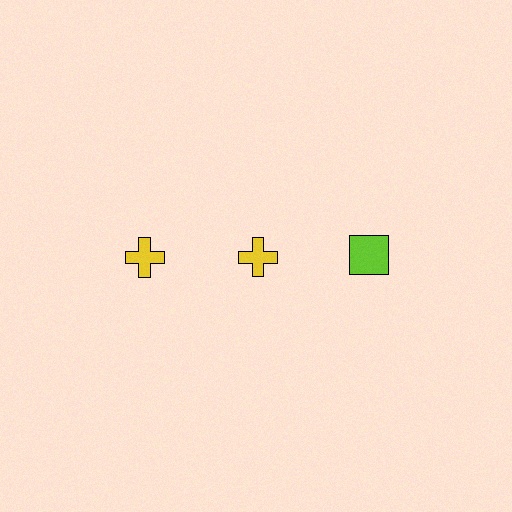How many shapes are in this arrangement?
There are 3 shapes arranged in a grid pattern.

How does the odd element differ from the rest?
It differs in both color (lime instead of yellow) and shape (square instead of cross).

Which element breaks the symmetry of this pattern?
The lime square in the top row, center column breaks the symmetry. All other shapes are yellow crosses.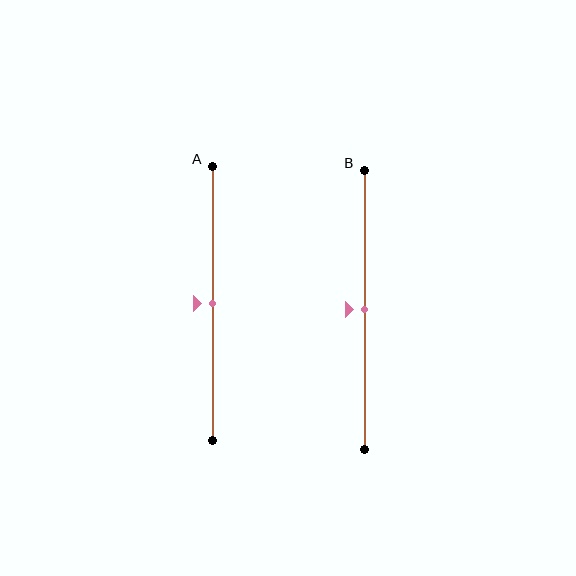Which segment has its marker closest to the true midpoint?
Segment A has its marker closest to the true midpoint.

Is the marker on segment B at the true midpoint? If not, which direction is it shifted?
Yes, the marker on segment B is at the true midpoint.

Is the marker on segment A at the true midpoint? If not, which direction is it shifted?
Yes, the marker on segment A is at the true midpoint.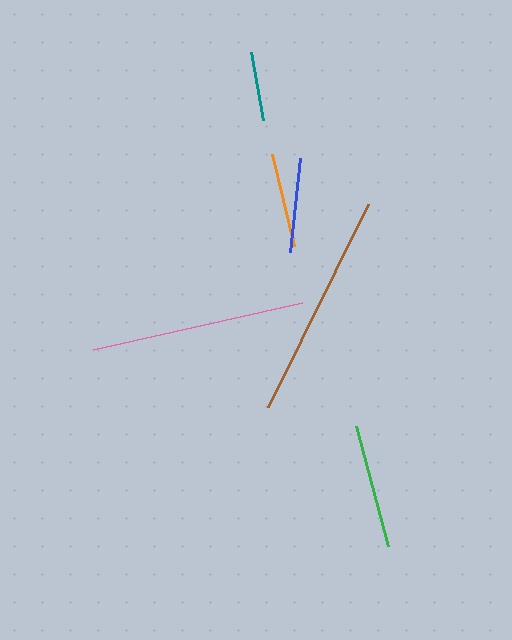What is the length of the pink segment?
The pink segment is approximately 214 pixels long.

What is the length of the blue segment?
The blue segment is approximately 95 pixels long.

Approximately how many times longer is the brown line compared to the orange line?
The brown line is approximately 2.4 times the length of the orange line.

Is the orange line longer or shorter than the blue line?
The orange line is longer than the blue line.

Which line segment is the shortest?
The teal line is the shortest at approximately 69 pixels.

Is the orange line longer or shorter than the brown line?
The brown line is longer than the orange line.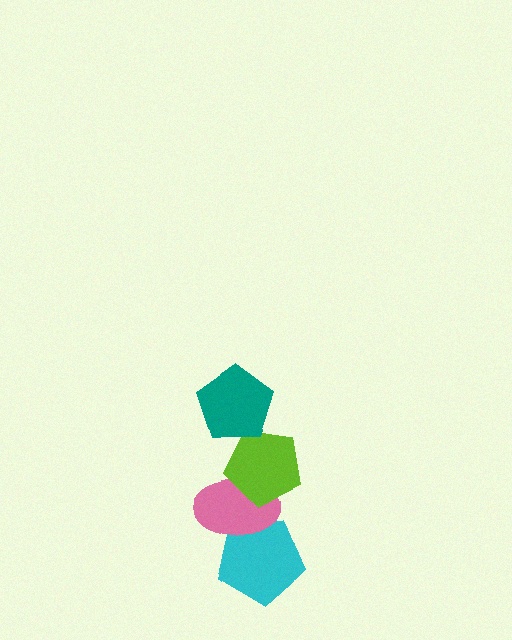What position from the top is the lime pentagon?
The lime pentagon is 2nd from the top.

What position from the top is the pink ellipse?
The pink ellipse is 3rd from the top.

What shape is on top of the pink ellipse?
The lime pentagon is on top of the pink ellipse.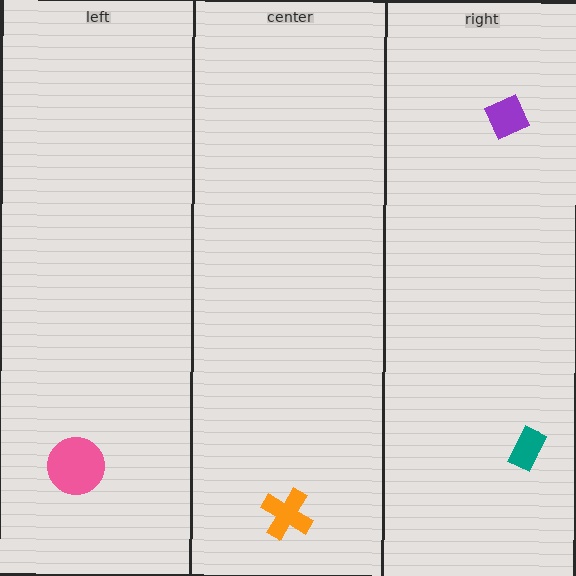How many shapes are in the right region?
2.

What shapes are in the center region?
The orange cross.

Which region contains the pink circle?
The left region.